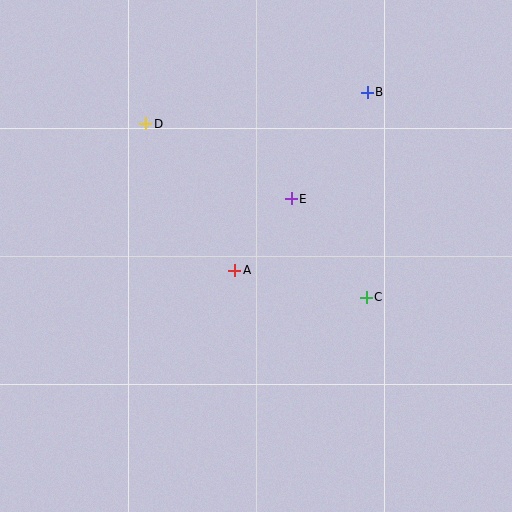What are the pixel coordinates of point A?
Point A is at (235, 270).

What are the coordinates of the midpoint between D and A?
The midpoint between D and A is at (190, 197).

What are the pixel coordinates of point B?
Point B is at (367, 92).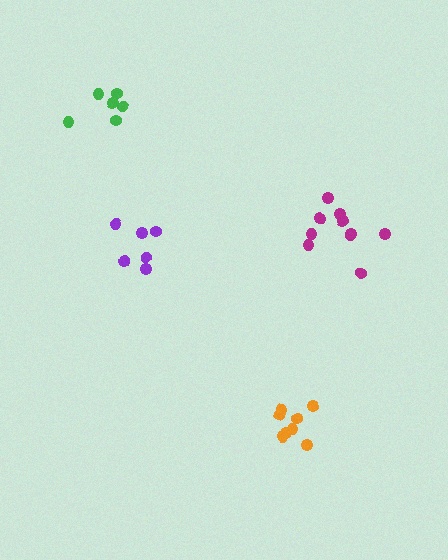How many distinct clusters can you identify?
There are 4 distinct clusters.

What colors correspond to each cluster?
The clusters are colored: orange, purple, green, magenta.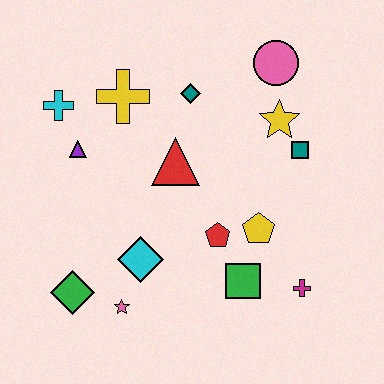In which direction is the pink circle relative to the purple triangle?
The pink circle is to the right of the purple triangle.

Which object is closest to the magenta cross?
The green square is closest to the magenta cross.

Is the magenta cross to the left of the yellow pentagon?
No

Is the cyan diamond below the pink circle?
Yes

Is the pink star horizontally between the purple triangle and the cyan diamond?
Yes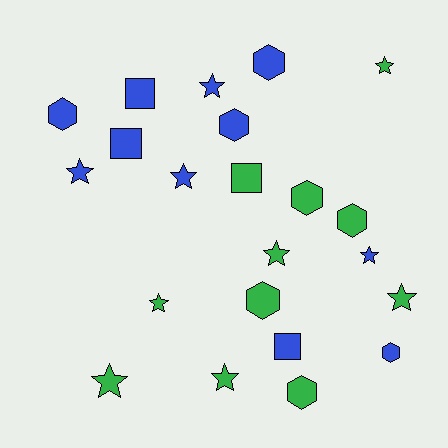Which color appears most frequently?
Blue, with 11 objects.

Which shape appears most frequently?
Star, with 10 objects.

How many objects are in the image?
There are 22 objects.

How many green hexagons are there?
There are 4 green hexagons.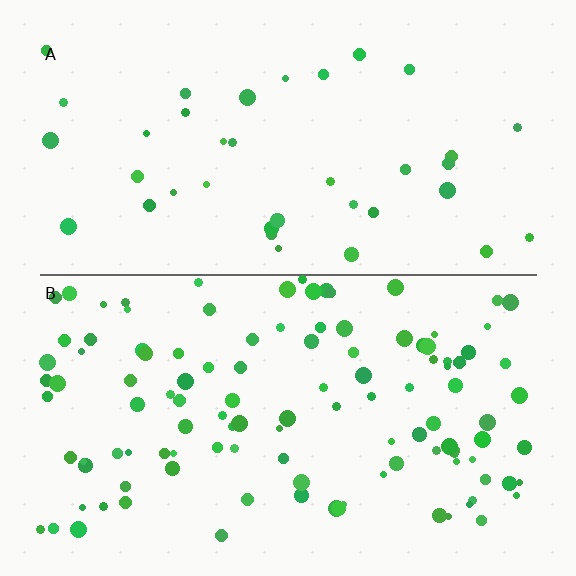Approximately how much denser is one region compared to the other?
Approximately 3.0× — region B over region A.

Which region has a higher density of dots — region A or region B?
B (the bottom).